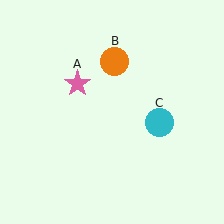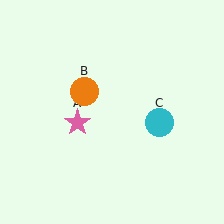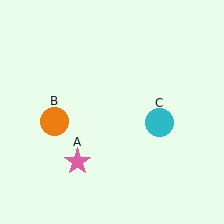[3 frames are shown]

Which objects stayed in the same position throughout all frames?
Cyan circle (object C) remained stationary.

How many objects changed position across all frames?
2 objects changed position: pink star (object A), orange circle (object B).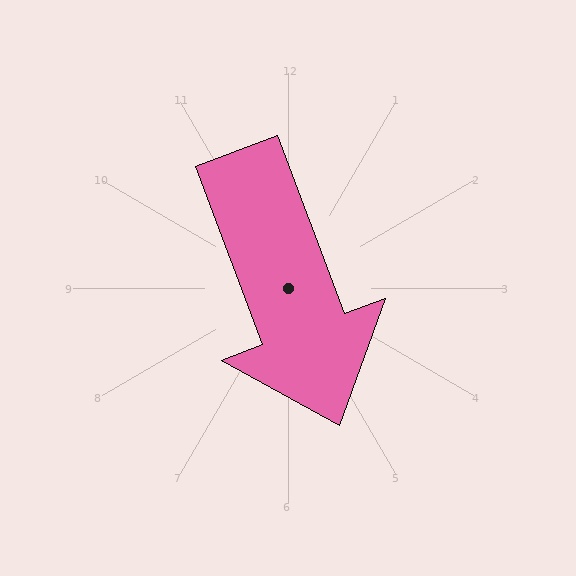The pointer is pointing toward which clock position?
Roughly 5 o'clock.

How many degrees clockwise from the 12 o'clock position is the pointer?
Approximately 159 degrees.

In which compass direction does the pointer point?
South.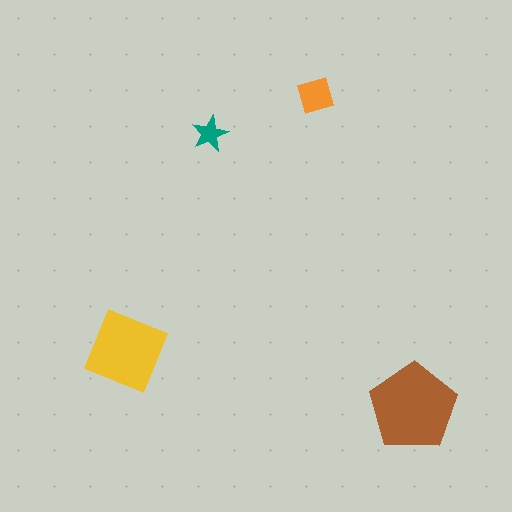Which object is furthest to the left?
The yellow diamond is leftmost.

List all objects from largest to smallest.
The brown pentagon, the yellow diamond, the orange square, the teal star.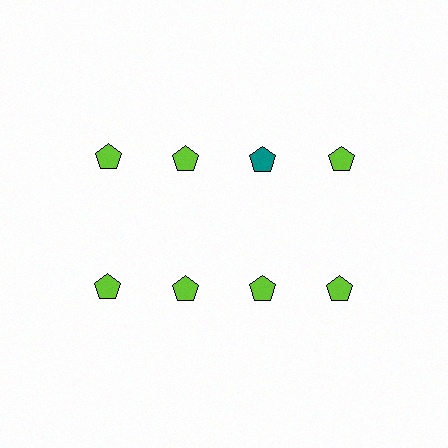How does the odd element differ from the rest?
It has a different color: teal instead of lime.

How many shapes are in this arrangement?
There are 8 shapes arranged in a grid pattern.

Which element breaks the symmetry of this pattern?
The teal pentagon in the top row, center column breaks the symmetry. All other shapes are lime pentagons.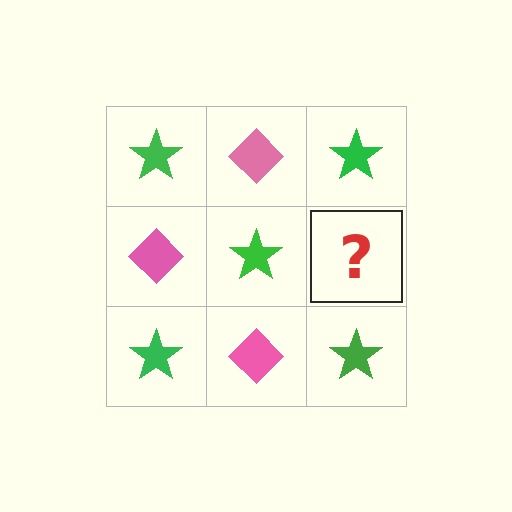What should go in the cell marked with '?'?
The missing cell should contain a pink diamond.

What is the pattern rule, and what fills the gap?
The rule is that it alternates green star and pink diamond in a checkerboard pattern. The gap should be filled with a pink diamond.